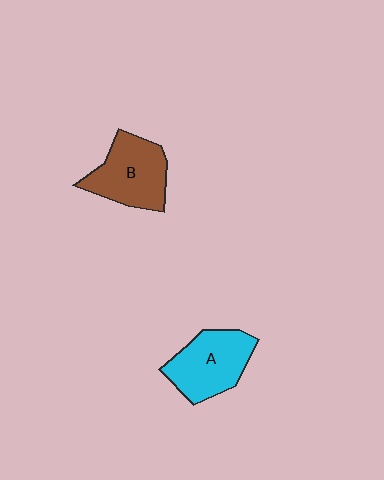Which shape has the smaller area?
Shape A (cyan).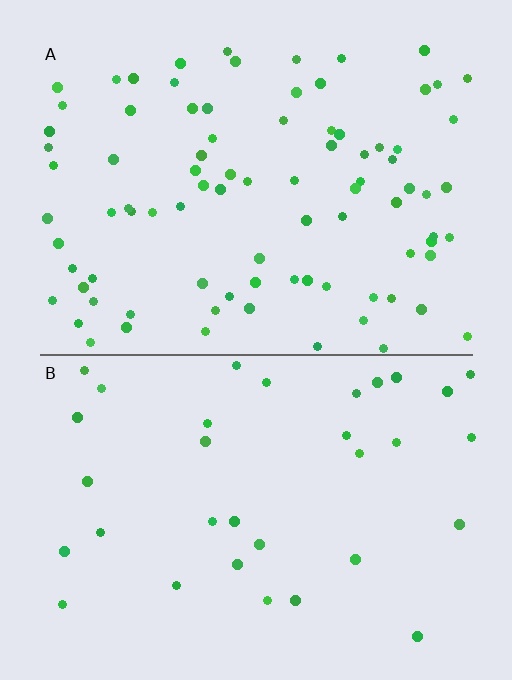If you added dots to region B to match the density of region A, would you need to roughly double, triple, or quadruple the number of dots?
Approximately triple.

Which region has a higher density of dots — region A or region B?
A (the top).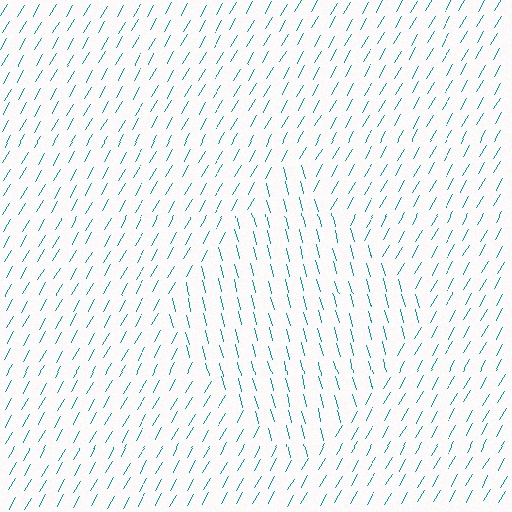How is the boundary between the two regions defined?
The boundary is defined purely by a change in line orientation (approximately 45 degrees difference). All lines are the same color and thickness.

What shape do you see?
I see a diamond.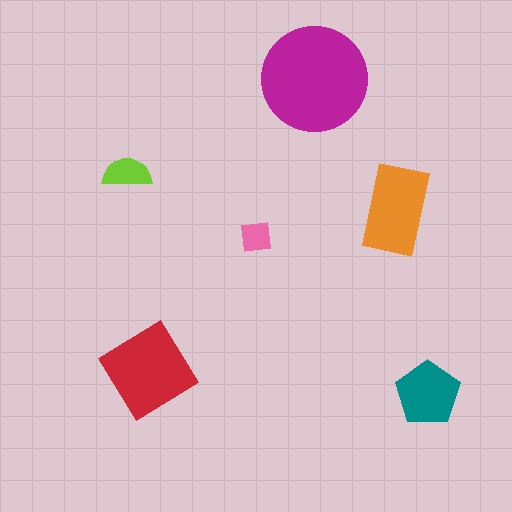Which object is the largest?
The magenta circle.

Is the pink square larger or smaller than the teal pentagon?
Smaller.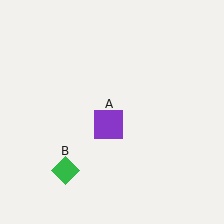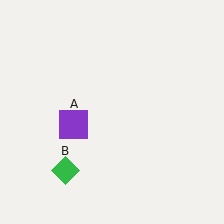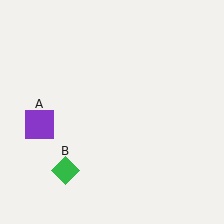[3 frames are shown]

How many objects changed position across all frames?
1 object changed position: purple square (object A).